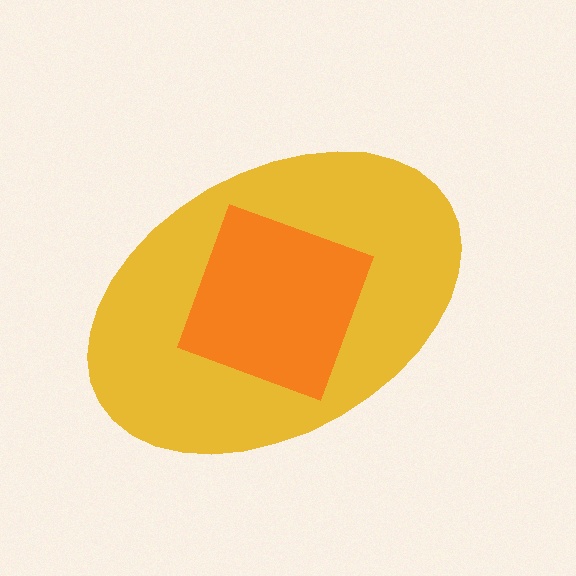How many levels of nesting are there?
2.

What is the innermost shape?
The orange square.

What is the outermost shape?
The yellow ellipse.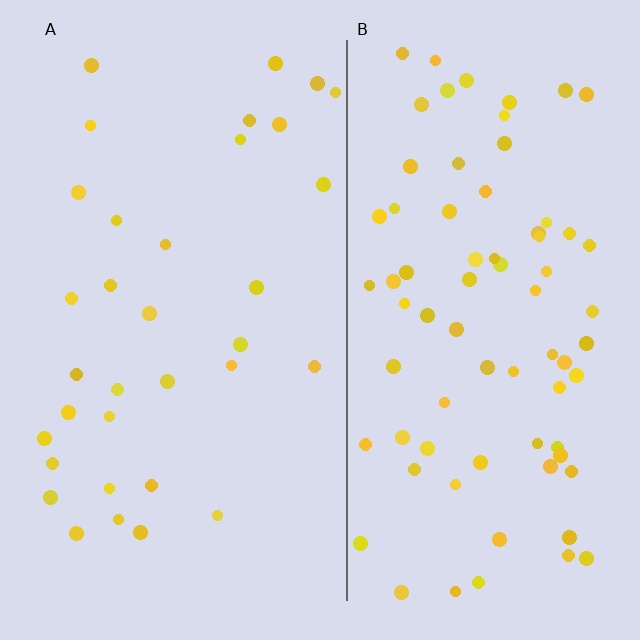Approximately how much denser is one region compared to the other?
Approximately 2.3× — region B over region A.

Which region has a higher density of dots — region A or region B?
B (the right).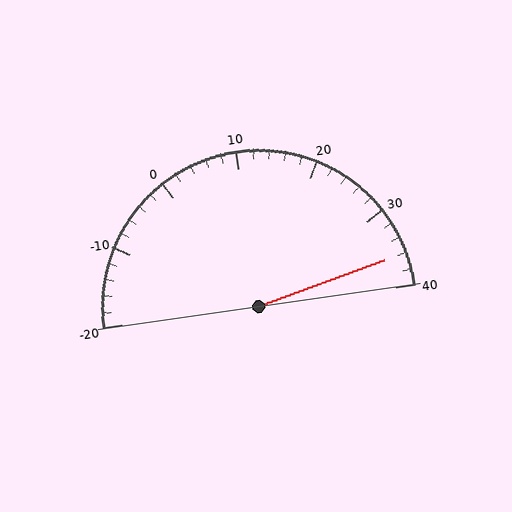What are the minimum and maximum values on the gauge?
The gauge ranges from -20 to 40.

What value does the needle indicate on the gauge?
The needle indicates approximately 36.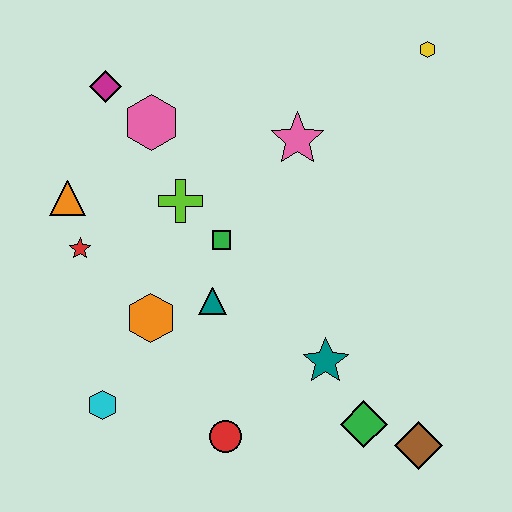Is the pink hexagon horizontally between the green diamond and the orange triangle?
Yes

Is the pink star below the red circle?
No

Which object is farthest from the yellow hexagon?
The cyan hexagon is farthest from the yellow hexagon.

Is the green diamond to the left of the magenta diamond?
No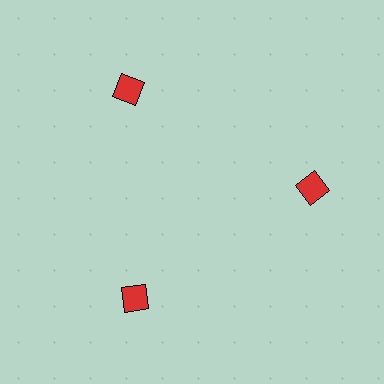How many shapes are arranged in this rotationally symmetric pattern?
There are 3 shapes, arranged in 3 groups of 1.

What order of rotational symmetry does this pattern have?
This pattern has 3-fold rotational symmetry.